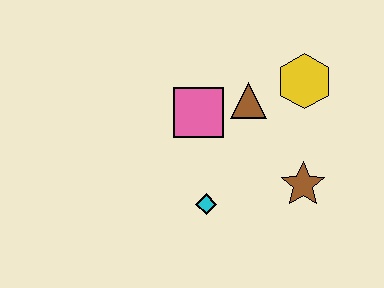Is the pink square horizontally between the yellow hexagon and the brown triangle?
No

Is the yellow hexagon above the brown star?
Yes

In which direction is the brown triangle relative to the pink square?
The brown triangle is to the right of the pink square.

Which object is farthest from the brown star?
The pink square is farthest from the brown star.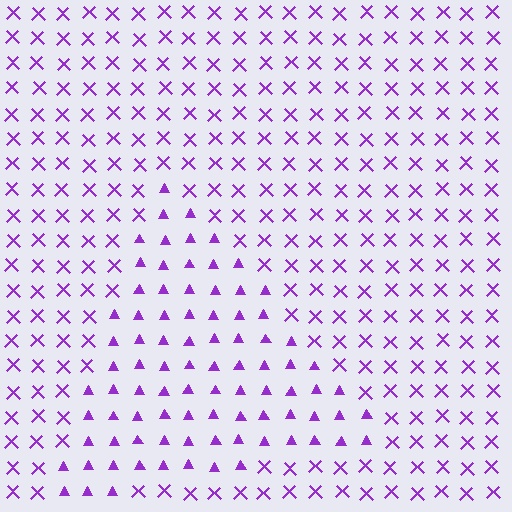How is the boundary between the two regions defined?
The boundary is defined by a change in element shape: triangles inside vs. X marks outside. All elements share the same color and spacing.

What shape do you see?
I see a triangle.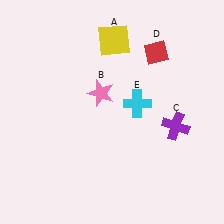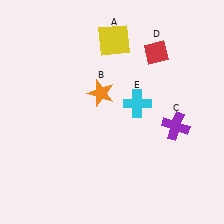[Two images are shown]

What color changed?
The star (B) changed from pink in Image 1 to orange in Image 2.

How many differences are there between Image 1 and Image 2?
There is 1 difference between the two images.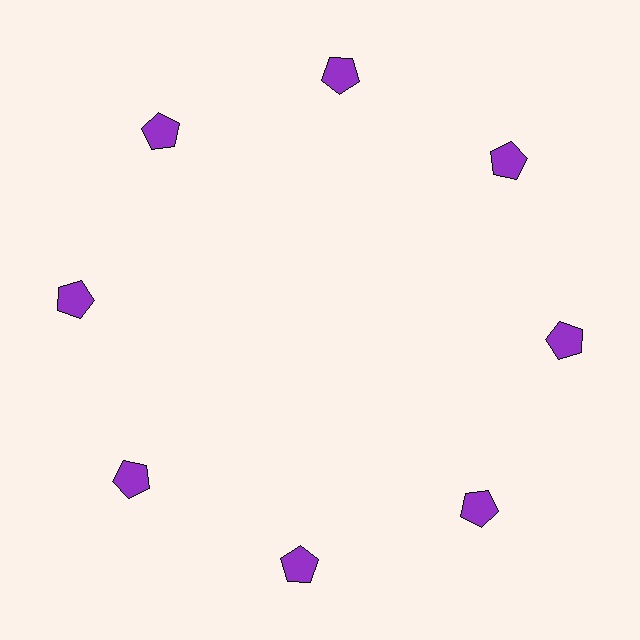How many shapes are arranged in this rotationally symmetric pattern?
There are 8 shapes, arranged in 8 groups of 1.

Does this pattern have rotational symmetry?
Yes, this pattern has 8-fold rotational symmetry. It looks the same after rotating 45 degrees around the center.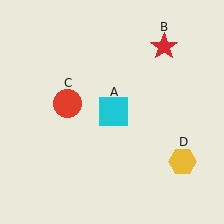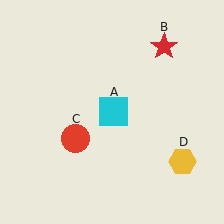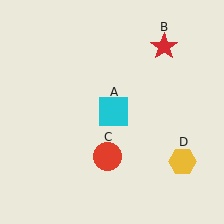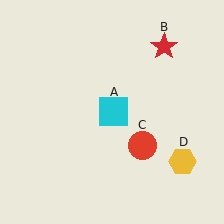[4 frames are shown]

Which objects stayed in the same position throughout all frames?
Cyan square (object A) and red star (object B) and yellow hexagon (object D) remained stationary.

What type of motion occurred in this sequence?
The red circle (object C) rotated counterclockwise around the center of the scene.